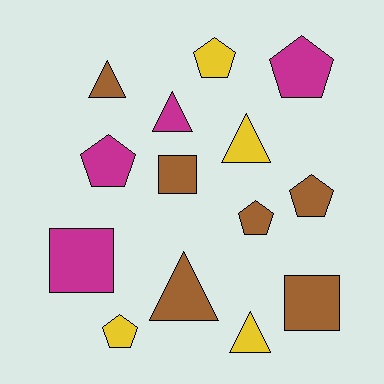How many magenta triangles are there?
There is 1 magenta triangle.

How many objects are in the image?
There are 14 objects.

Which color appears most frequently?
Brown, with 6 objects.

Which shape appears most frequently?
Pentagon, with 6 objects.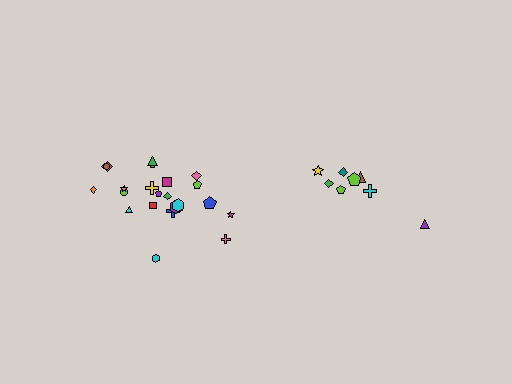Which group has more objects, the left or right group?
The left group.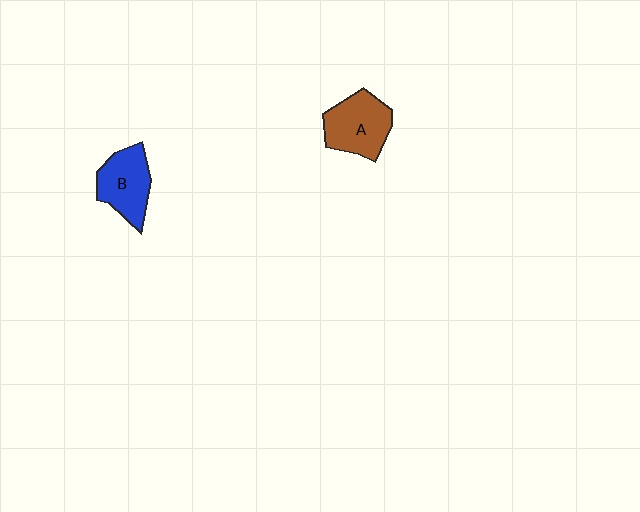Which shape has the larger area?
Shape A (brown).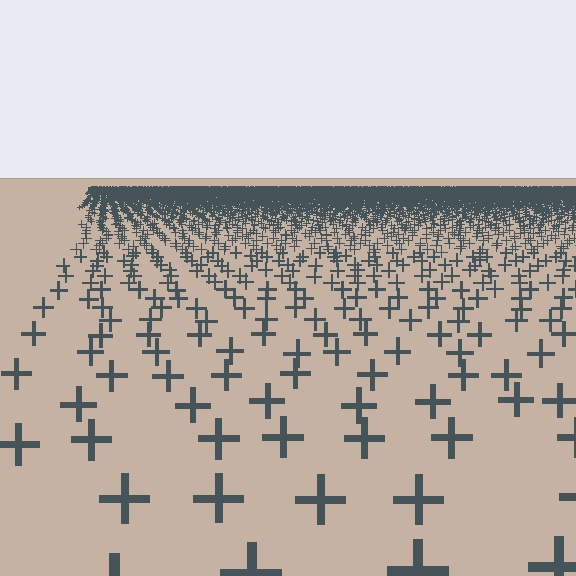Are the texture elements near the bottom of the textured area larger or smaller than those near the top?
Larger. Near the bottom, elements are closer to the viewer and appear at a bigger on-screen size.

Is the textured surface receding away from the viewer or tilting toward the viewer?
The surface is receding away from the viewer. Texture elements get smaller and denser toward the top.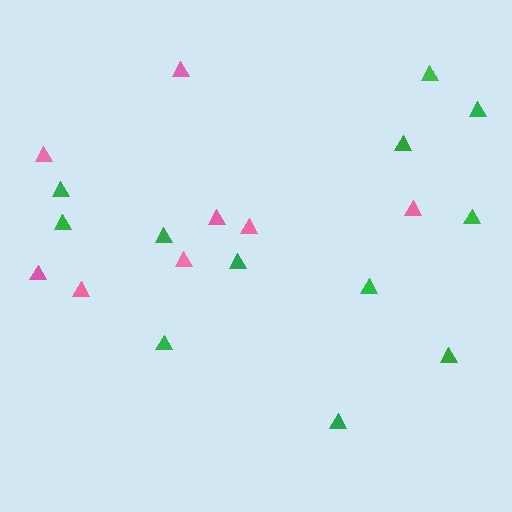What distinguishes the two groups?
There are 2 groups: one group of pink triangles (8) and one group of green triangles (12).